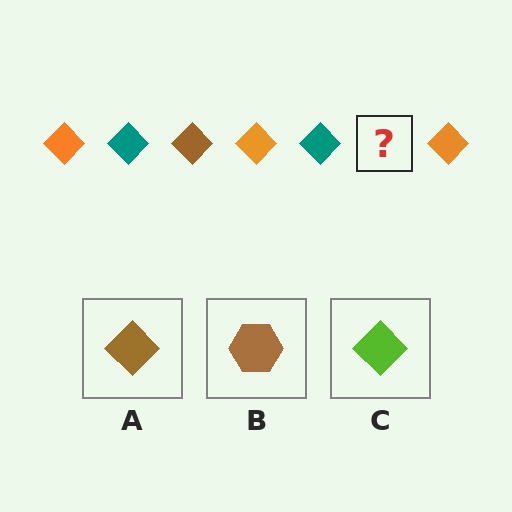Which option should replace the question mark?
Option A.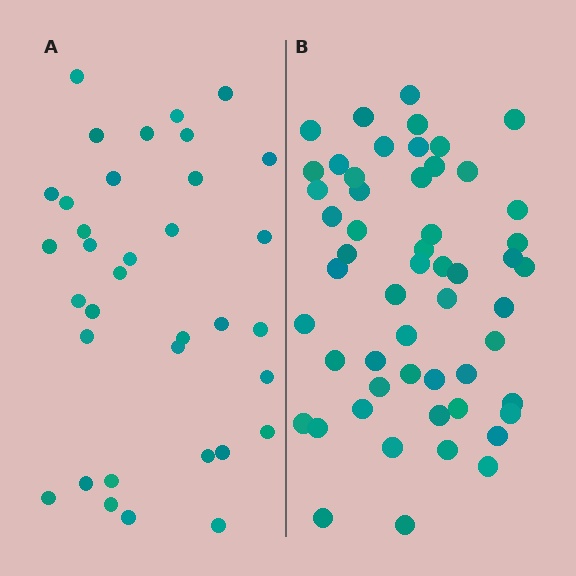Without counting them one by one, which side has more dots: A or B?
Region B (the right region) has more dots.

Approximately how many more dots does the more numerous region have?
Region B has approximately 20 more dots than region A.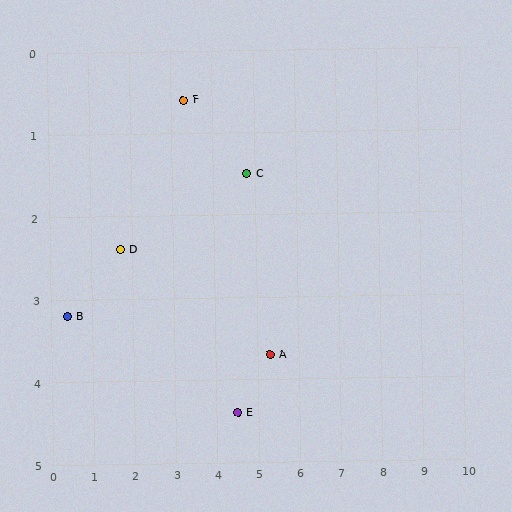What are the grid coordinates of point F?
Point F is at approximately (3.3, 0.6).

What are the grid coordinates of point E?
Point E is at approximately (4.5, 4.4).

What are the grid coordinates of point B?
Point B is at approximately (0.4, 3.2).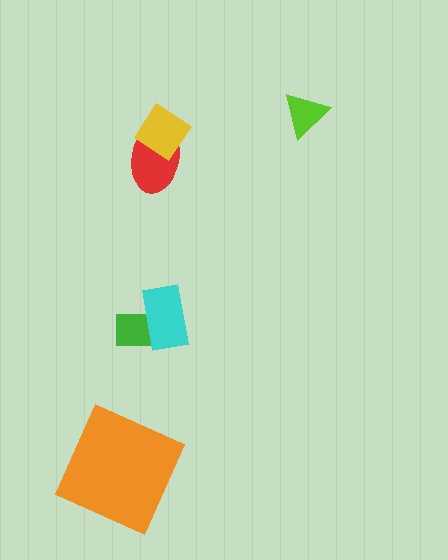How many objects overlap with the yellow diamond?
1 object overlaps with the yellow diamond.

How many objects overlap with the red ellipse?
1 object overlaps with the red ellipse.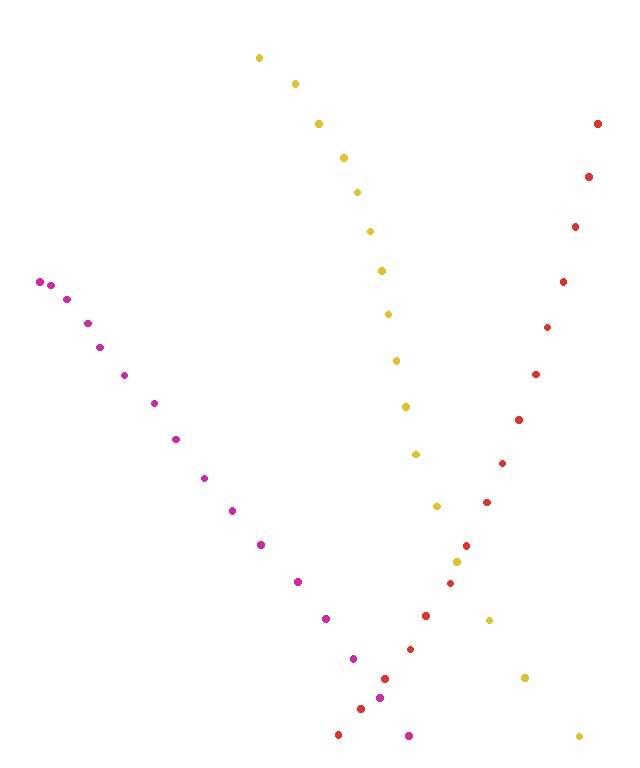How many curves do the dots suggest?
There are 3 distinct paths.